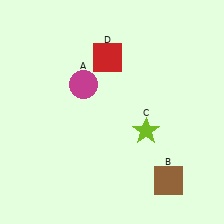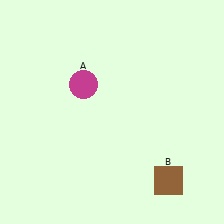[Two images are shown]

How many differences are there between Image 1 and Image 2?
There are 2 differences between the two images.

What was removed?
The lime star (C), the red square (D) were removed in Image 2.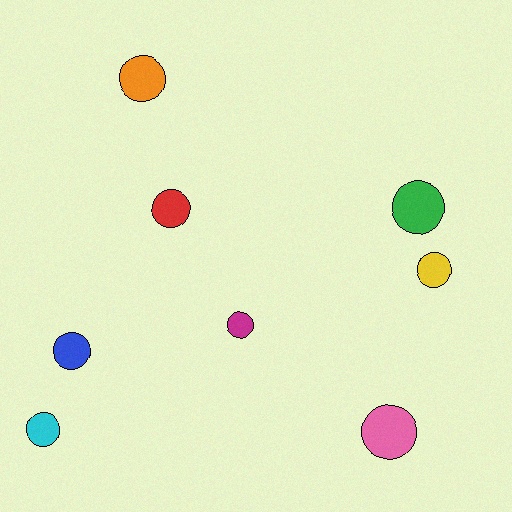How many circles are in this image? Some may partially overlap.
There are 8 circles.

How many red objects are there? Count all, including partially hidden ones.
There is 1 red object.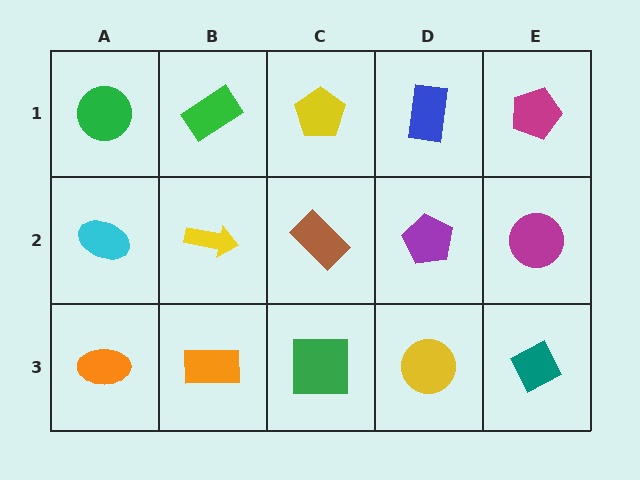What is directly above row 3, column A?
A cyan ellipse.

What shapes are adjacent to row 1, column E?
A magenta circle (row 2, column E), a blue rectangle (row 1, column D).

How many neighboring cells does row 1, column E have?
2.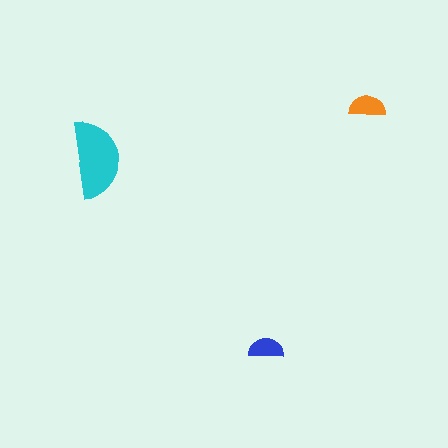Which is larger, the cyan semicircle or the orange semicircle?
The cyan one.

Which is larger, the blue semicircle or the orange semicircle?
The orange one.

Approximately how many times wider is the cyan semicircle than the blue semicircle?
About 2 times wider.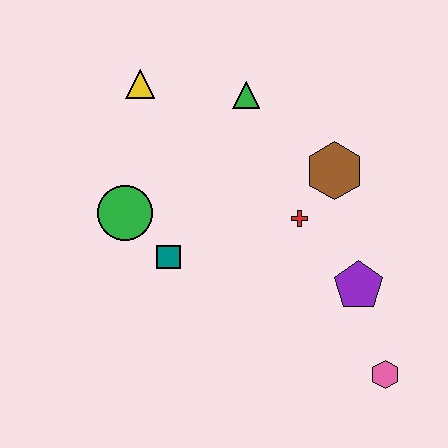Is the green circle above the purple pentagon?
Yes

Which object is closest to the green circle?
The teal square is closest to the green circle.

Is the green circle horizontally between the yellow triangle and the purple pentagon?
No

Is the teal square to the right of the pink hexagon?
No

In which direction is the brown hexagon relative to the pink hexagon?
The brown hexagon is above the pink hexagon.